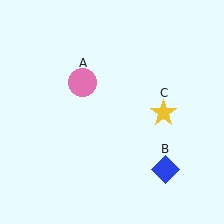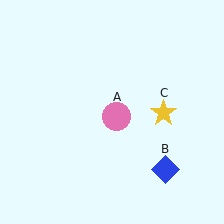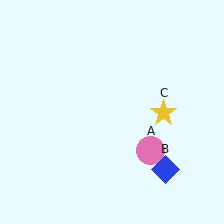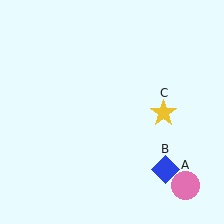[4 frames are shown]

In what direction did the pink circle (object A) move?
The pink circle (object A) moved down and to the right.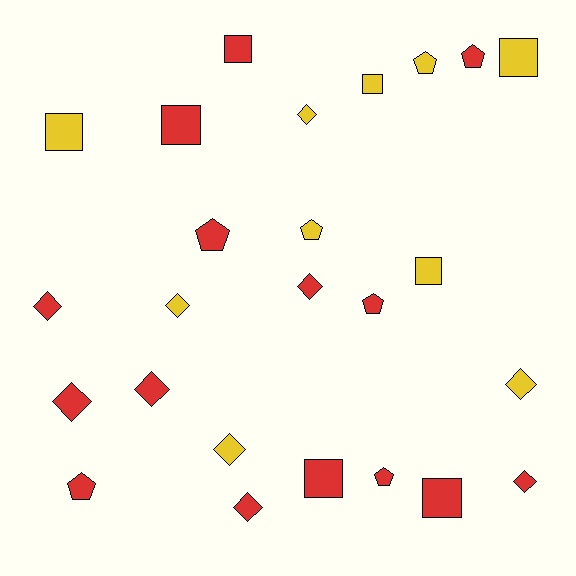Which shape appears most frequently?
Diamond, with 10 objects.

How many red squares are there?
There are 4 red squares.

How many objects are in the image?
There are 25 objects.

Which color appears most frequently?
Red, with 15 objects.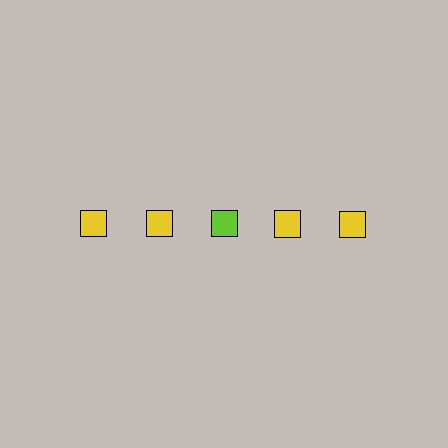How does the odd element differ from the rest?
It has a different color: lime instead of yellow.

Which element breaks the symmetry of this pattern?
The lime square in the top row, center column breaks the symmetry. All other shapes are yellow squares.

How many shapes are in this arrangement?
There are 5 shapes arranged in a grid pattern.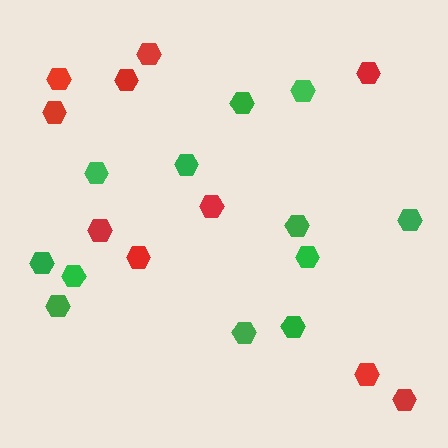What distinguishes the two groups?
There are 2 groups: one group of red hexagons (10) and one group of green hexagons (12).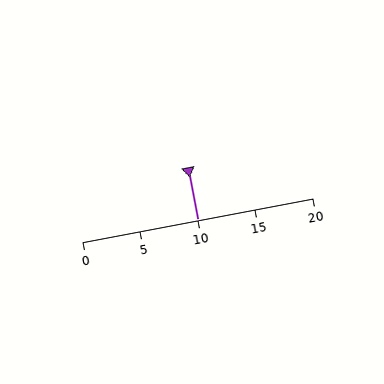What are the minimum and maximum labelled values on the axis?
The axis runs from 0 to 20.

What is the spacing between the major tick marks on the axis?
The major ticks are spaced 5 apart.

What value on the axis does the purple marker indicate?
The marker indicates approximately 10.